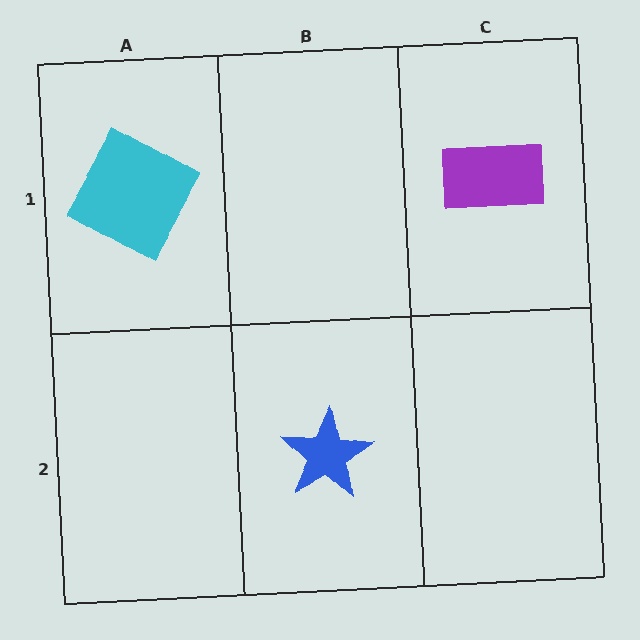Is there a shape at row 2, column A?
No, that cell is empty.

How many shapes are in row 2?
1 shape.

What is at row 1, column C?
A purple rectangle.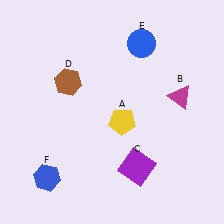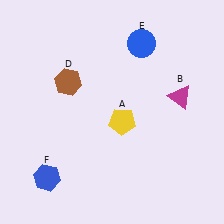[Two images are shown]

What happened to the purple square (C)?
The purple square (C) was removed in Image 2. It was in the bottom-right area of Image 1.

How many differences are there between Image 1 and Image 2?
There is 1 difference between the two images.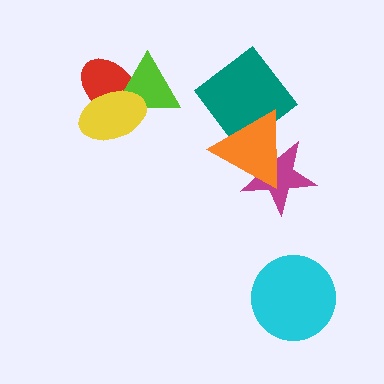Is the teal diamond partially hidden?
Yes, it is partially covered by another shape.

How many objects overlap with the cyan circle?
0 objects overlap with the cyan circle.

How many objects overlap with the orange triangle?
2 objects overlap with the orange triangle.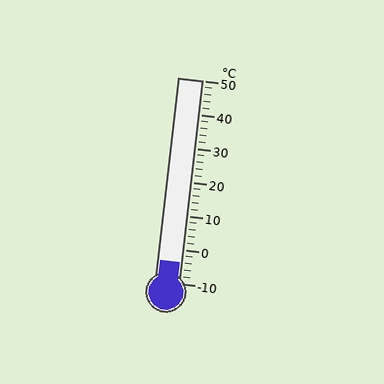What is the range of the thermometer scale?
The thermometer scale ranges from -10°C to 50°C.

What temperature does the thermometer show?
The thermometer shows approximately -4°C.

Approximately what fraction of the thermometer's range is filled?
The thermometer is filled to approximately 10% of its range.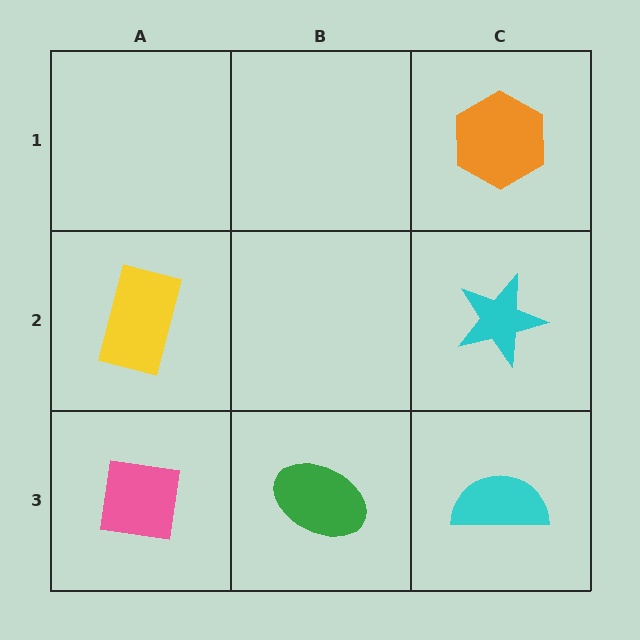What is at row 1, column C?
An orange hexagon.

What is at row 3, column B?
A green ellipse.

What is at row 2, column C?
A cyan star.